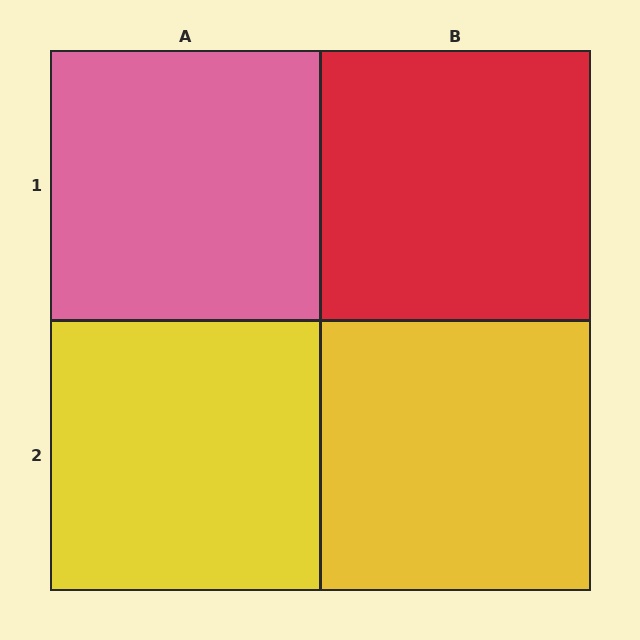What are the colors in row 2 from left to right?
Yellow, yellow.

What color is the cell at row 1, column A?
Pink.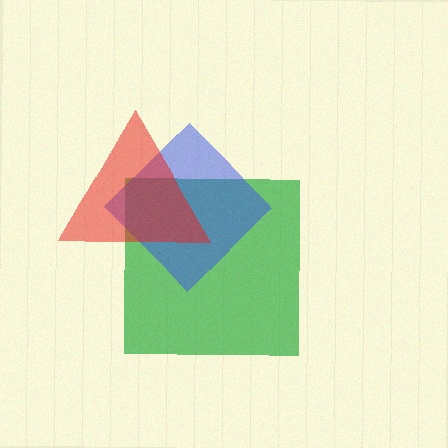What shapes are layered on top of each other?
The layered shapes are: a green square, a blue diamond, a red triangle.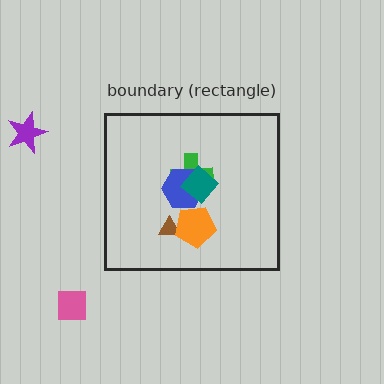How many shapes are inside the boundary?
5 inside, 2 outside.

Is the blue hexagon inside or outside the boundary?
Inside.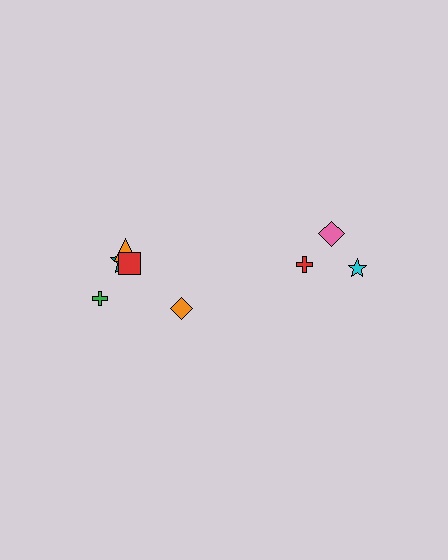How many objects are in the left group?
There are 5 objects.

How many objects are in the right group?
There are 3 objects.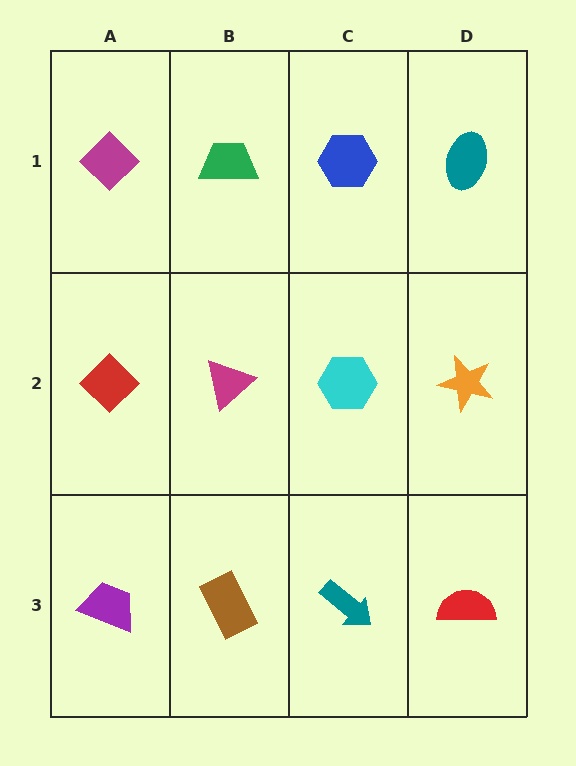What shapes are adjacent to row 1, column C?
A cyan hexagon (row 2, column C), a green trapezoid (row 1, column B), a teal ellipse (row 1, column D).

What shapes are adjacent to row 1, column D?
An orange star (row 2, column D), a blue hexagon (row 1, column C).